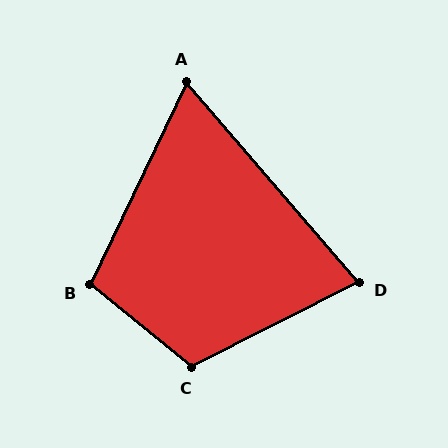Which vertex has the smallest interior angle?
A, at approximately 66 degrees.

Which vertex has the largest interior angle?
C, at approximately 114 degrees.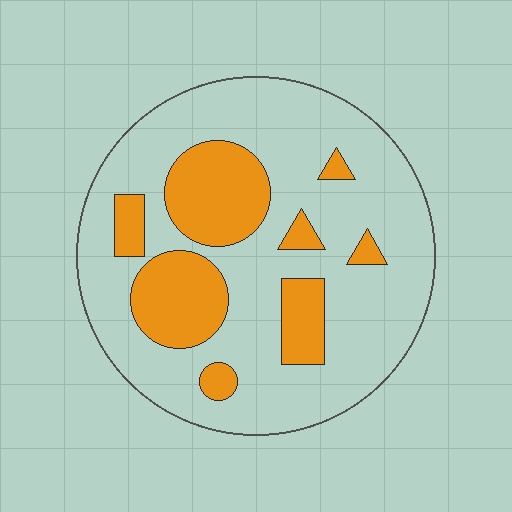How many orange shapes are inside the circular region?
8.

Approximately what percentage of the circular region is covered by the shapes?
Approximately 25%.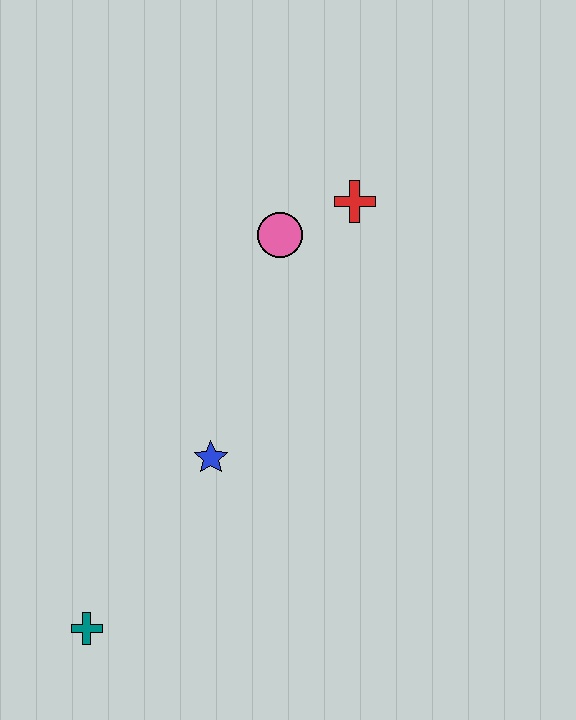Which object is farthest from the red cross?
The teal cross is farthest from the red cross.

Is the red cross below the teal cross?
No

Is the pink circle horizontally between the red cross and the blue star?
Yes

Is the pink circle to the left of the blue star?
No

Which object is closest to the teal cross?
The blue star is closest to the teal cross.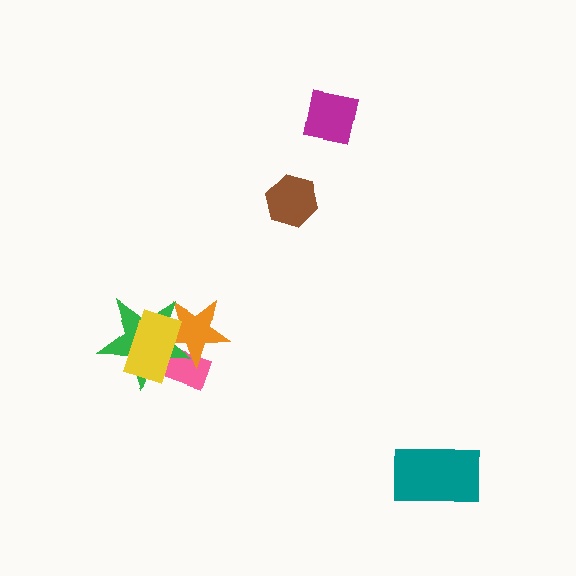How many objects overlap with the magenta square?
0 objects overlap with the magenta square.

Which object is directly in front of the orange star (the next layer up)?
The green star is directly in front of the orange star.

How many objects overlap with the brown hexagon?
0 objects overlap with the brown hexagon.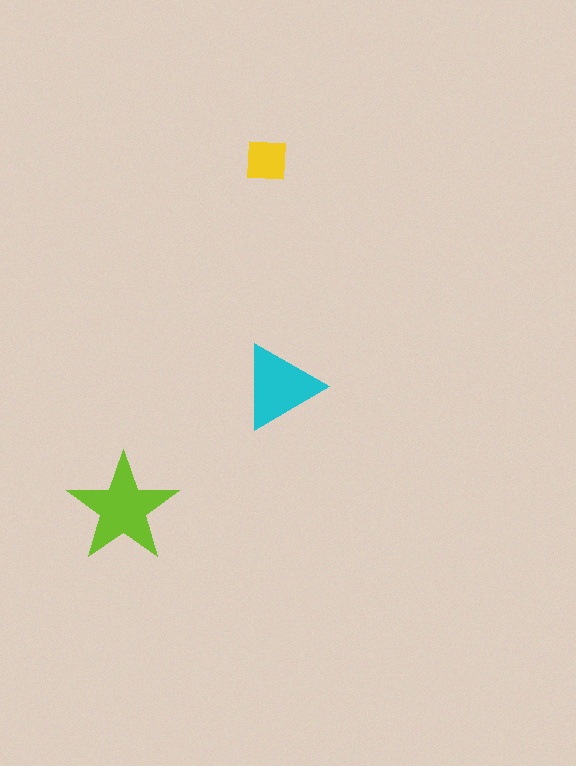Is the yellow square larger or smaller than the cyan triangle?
Smaller.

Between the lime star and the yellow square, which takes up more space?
The lime star.